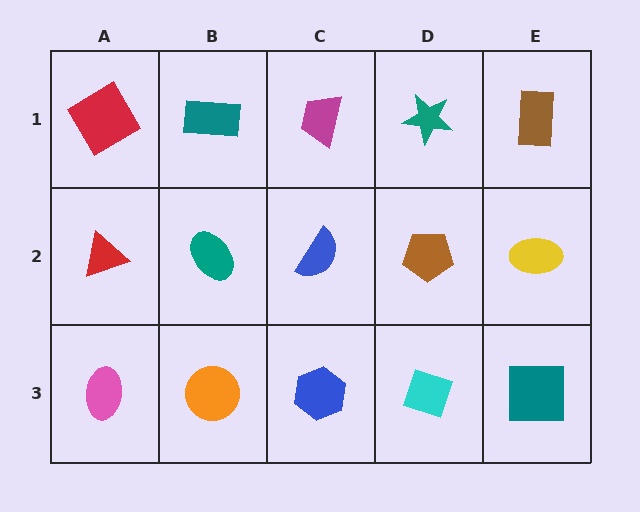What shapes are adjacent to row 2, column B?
A teal rectangle (row 1, column B), an orange circle (row 3, column B), a red triangle (row 2, column A), a blue semicircle (row 2, column C).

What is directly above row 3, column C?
A blue semicircle.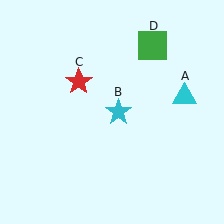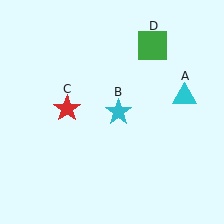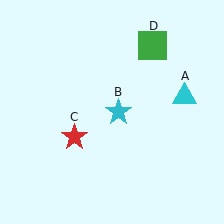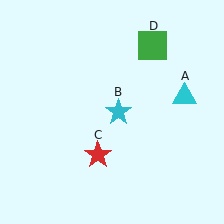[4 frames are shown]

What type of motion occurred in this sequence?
The red star (object C) rotated counterclockwise around the center of the scene.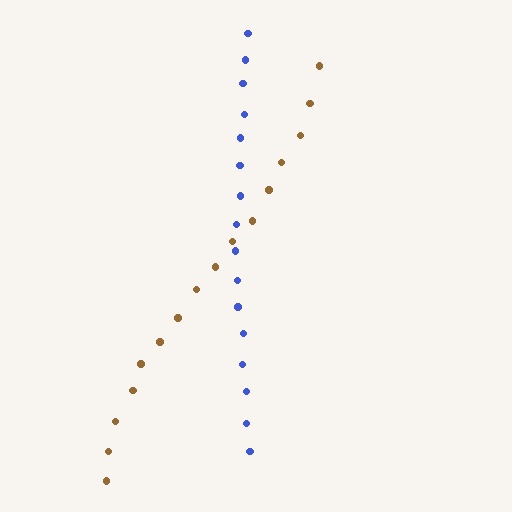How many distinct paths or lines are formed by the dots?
There are 2 distinct paths.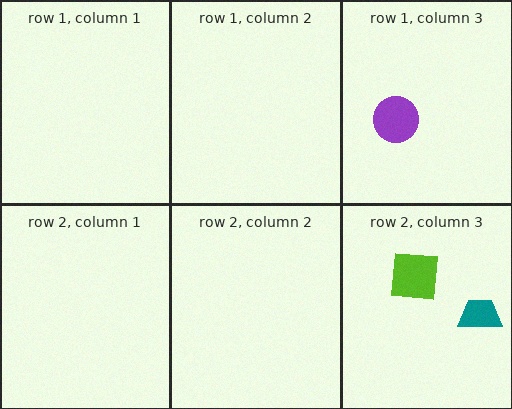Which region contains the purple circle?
The row 1, column 3 region.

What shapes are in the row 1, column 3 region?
The purple circle.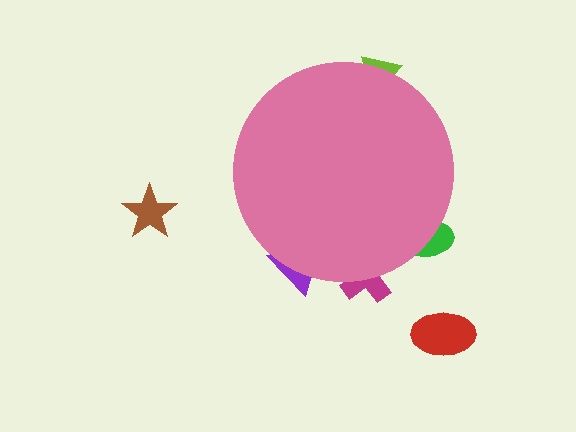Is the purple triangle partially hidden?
Yes, the purple triangle is partially hidden behind the pink circle.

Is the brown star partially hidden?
No, the brown star is fully visible.